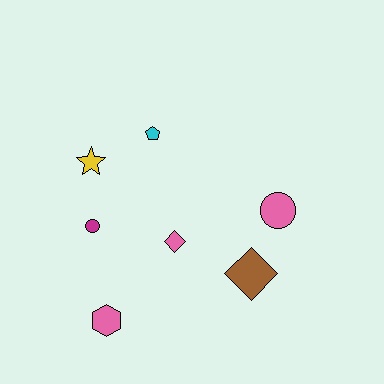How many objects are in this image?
There are 7 objects.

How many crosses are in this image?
There are no crosses.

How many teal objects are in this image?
There are no teal objects.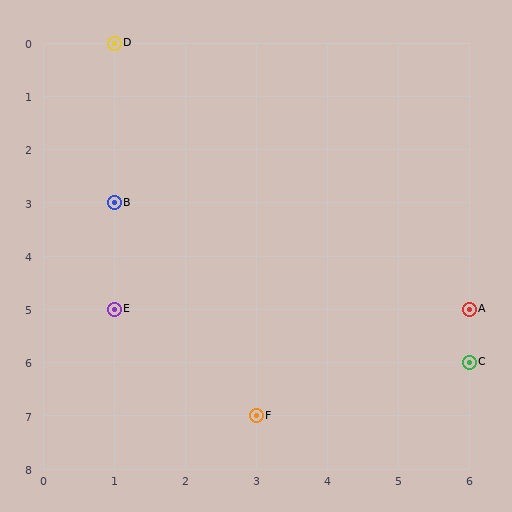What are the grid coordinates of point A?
Point A is at grid coordinates (6, 5).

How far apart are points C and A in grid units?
Points C and A are 1 row apart.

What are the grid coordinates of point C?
Point C is at grid coordinates (6, 6).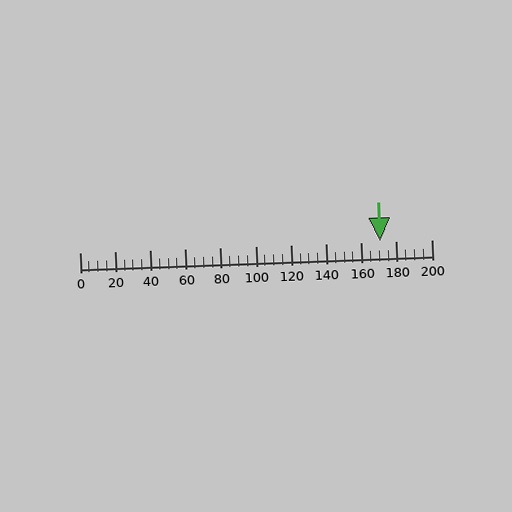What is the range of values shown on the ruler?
The ruler shows values from 0 to 200.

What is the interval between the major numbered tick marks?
The major tick marks are spaced 20 units apart.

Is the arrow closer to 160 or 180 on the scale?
The arrow is closer to 180.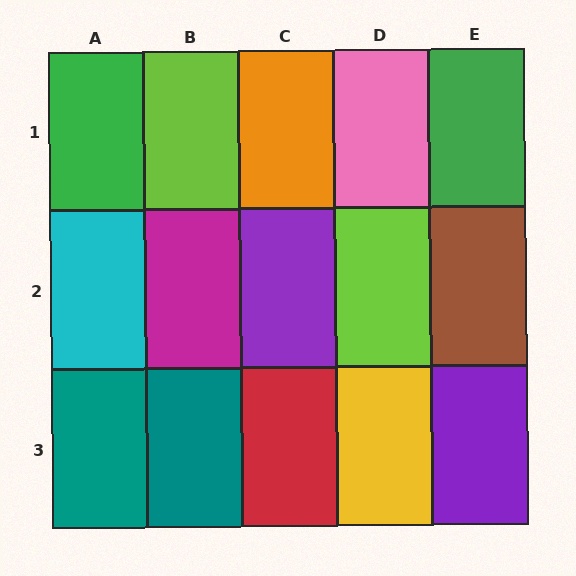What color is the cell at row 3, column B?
Teal.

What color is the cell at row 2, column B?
Magenta.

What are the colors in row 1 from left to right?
Green, lime, orange, pink, green.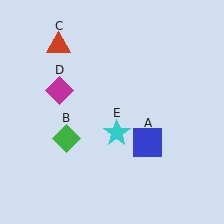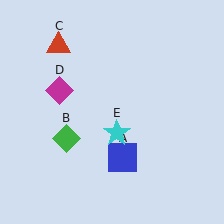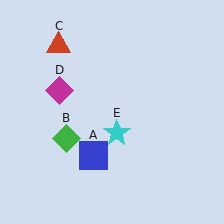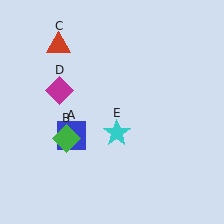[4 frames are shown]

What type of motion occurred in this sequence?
The blue square (object A) rotated clockwise around the center of the scene.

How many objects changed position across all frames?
1 object changed position: blue square (object A).